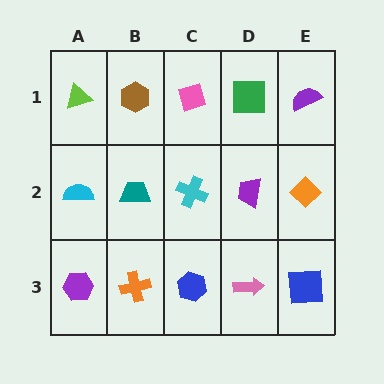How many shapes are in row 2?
5 shapes.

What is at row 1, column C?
A pink diamond.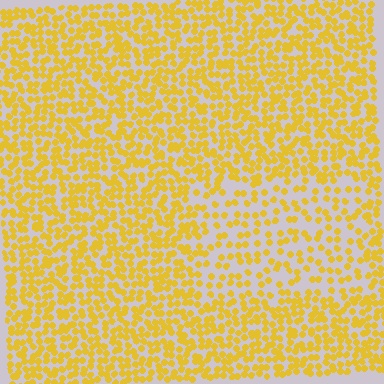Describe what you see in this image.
The image contains small yellow elements arranged at two different densities. A rectangle-shaped region is visible where the elements are less densely packed than the surrounding area.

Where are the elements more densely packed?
The elements are more densely packed outside the rectangle boundary.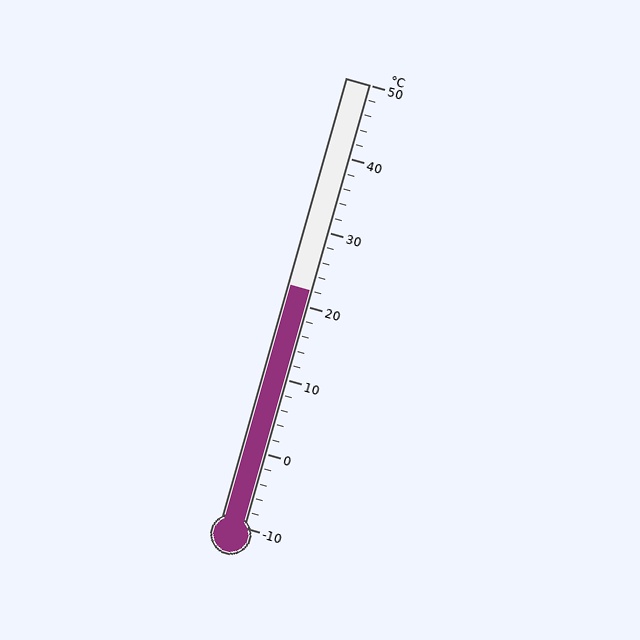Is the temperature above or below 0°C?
The temperature is above 0°C.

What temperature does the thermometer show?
The thermometer shows approximately 22°C.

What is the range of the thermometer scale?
The thermometer scale ranges from -10°C to 50°C.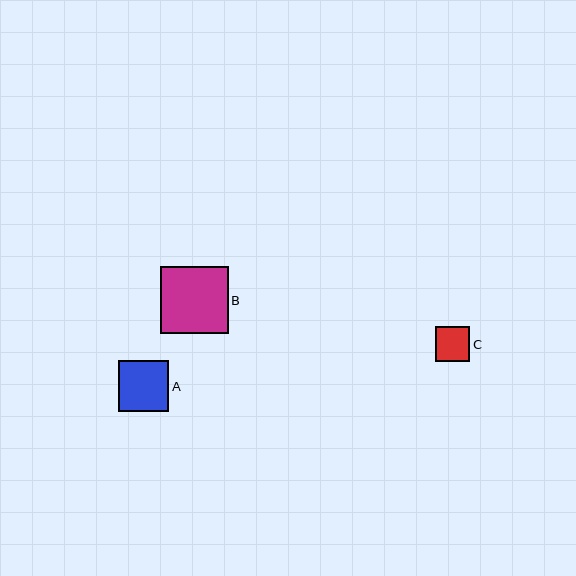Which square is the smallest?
Square C is the smallest with a size of approximately 34 pixels.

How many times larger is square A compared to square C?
Square A is approximately 1.5 times the size of square C.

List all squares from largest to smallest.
From largest to smallest: B, A, C.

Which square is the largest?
Square B is the largest with a size of approximately 67 pixels.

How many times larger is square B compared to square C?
Square B is approximately 2.0 times the size of square C.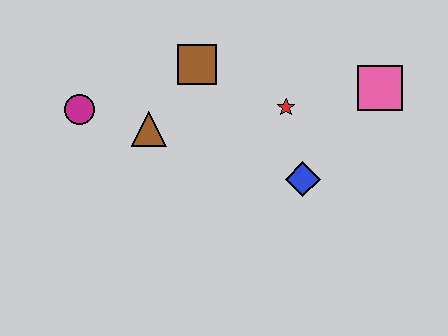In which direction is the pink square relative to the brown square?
The pink square is to the right of the brown square.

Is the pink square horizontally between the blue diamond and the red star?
No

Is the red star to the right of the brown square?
Yes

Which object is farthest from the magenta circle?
The pink square is farthest from the magenta circle.